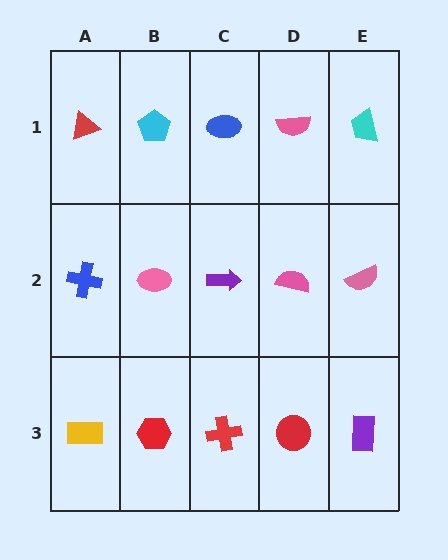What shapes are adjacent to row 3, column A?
A blue cross (row 2, column A), a red hexagon (row 3, column B).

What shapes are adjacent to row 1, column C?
A purple arrow (row 2, column C), a cyan pentagon (row 1, column B), a pink semicircle (row 1, column D).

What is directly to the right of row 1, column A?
A cyan pentagon.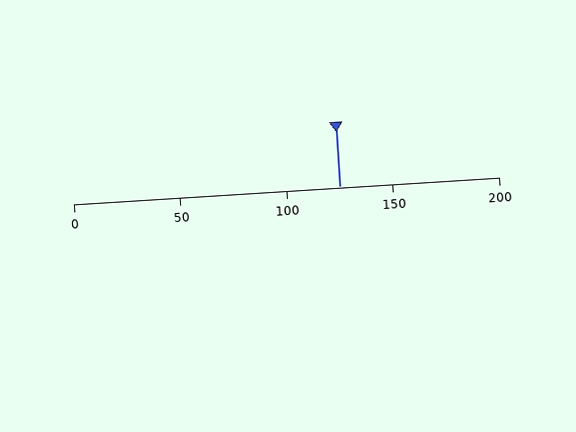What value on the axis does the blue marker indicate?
The marker indicates approximately 125.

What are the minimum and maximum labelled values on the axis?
The axis runs from 0 to 200.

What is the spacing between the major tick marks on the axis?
The major ticks are spaced 50 apart.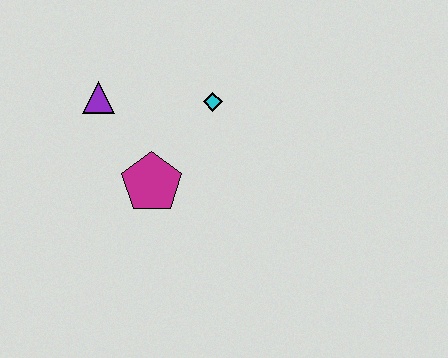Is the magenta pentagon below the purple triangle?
Yes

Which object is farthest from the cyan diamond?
The purple triangle is farthest from the cyan diamond.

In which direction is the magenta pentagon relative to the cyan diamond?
The magenta pentagon is below the cyan diamond.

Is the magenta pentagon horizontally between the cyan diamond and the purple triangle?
Yes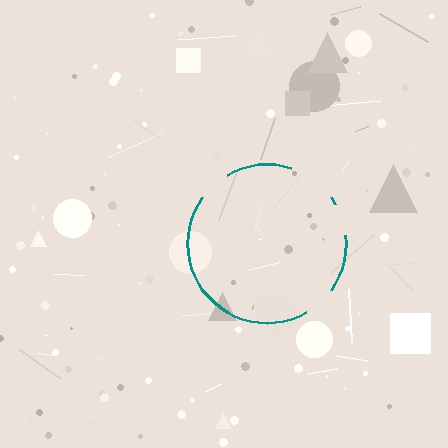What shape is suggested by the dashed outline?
The dashed outline suggests a circle.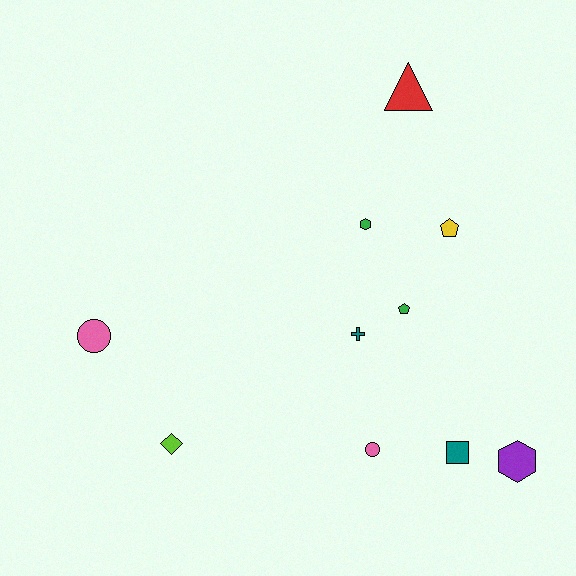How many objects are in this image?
There are 10 objects.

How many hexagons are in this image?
There are 2 hexagons.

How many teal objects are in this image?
There are 2 teal objects.